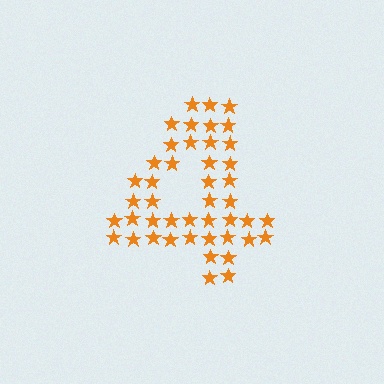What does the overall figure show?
The overall figure shows the digit 4.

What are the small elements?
The small elements are stars.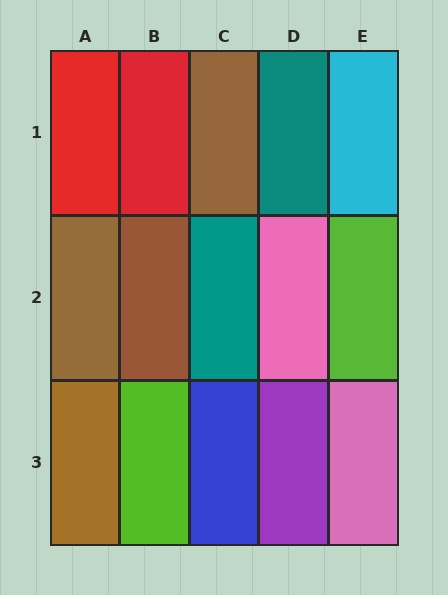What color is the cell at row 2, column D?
Pink.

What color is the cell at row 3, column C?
Blue.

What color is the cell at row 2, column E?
Lime.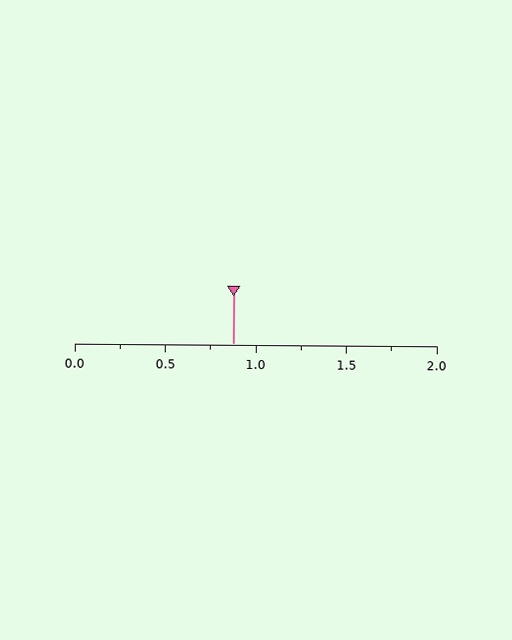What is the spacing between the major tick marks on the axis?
The major ticks are spaced 0.5 apart.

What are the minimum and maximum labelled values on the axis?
The axis runs from 0.0 to 2.0.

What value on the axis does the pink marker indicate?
The marker indicates approximately 0.88.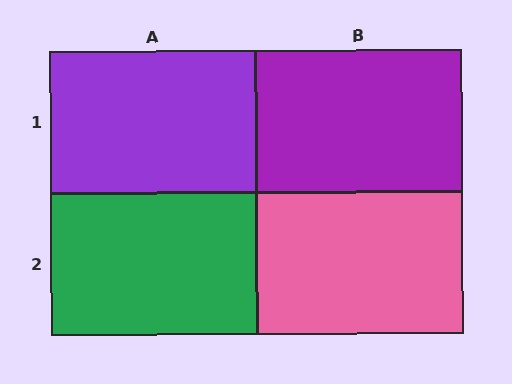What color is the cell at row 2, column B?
Pink.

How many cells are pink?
1 cell is pink.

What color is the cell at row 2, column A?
Green.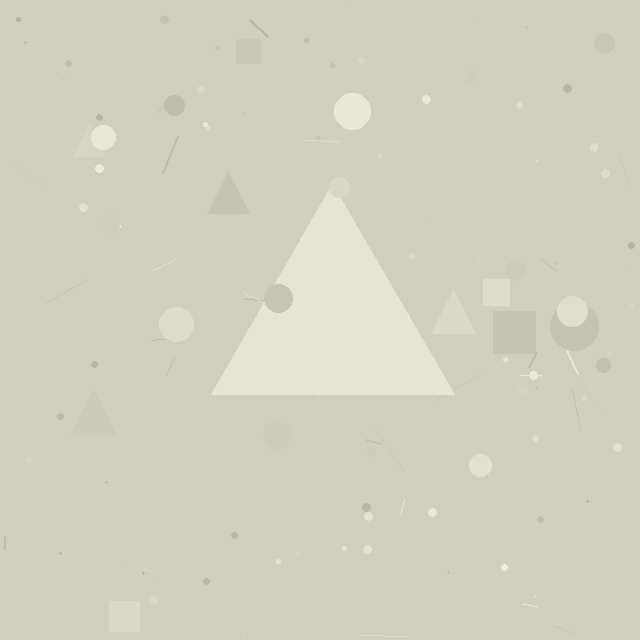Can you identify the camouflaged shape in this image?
The camouflaged shape is a triangle.